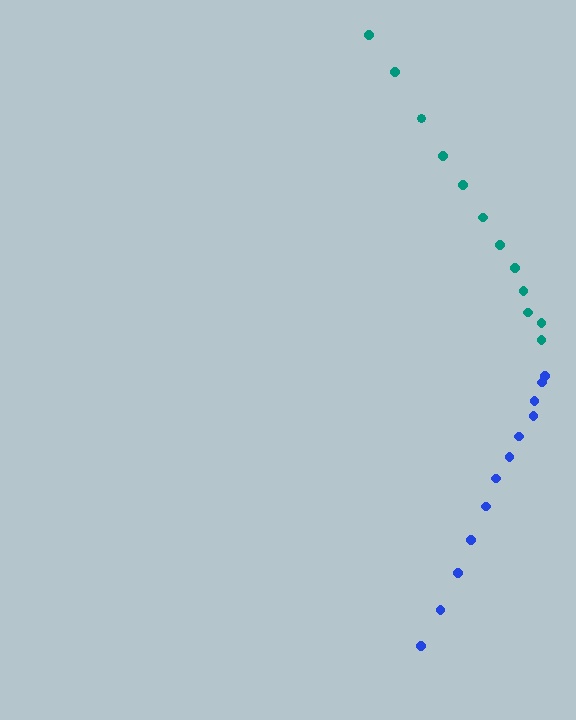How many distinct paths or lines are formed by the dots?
There are 2 distinct paths.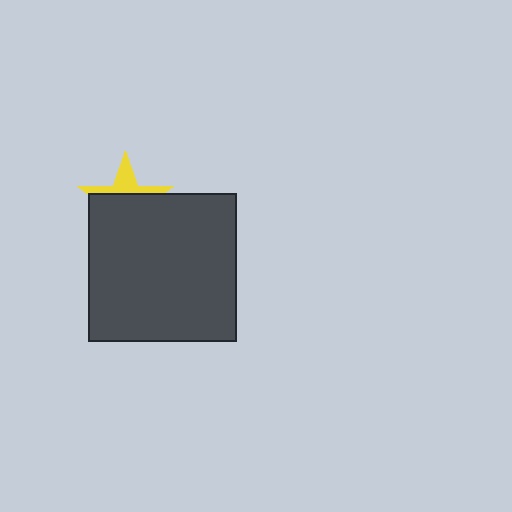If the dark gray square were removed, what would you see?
You would see the complete yellow star.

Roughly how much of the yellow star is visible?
A small part of it is visible (roughly 37%).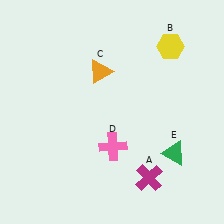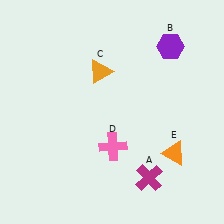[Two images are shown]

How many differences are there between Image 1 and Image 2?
There are 2 differences between the two images.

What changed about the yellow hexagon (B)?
In Image 1, B is yellow. In Image 2, it changed to purple.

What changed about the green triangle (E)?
In Image 1, E is green. In Image 2, it changed to orange.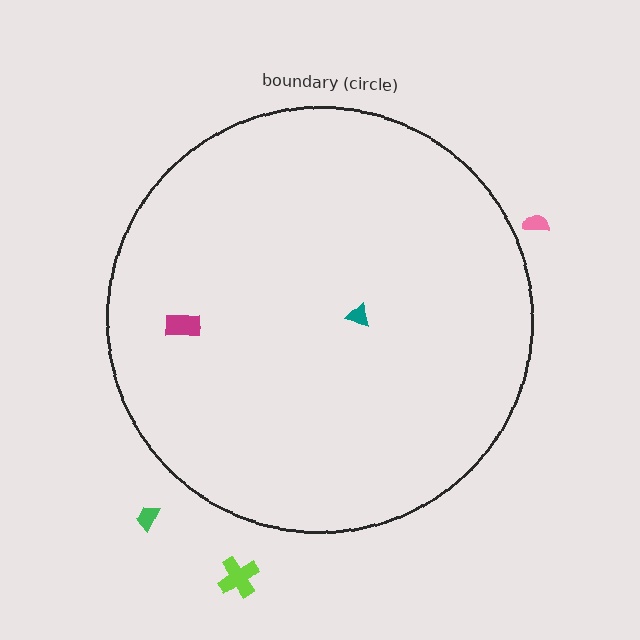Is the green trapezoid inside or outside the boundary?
Outside.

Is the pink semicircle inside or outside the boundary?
Outside.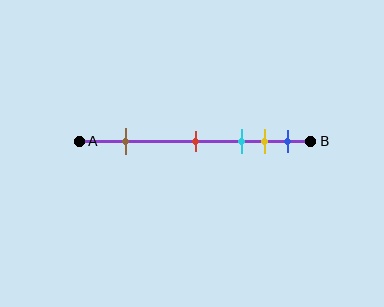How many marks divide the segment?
There are 5 marks dividing the segment.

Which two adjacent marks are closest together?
The yellow and blue marks are the closest adjacent pair.